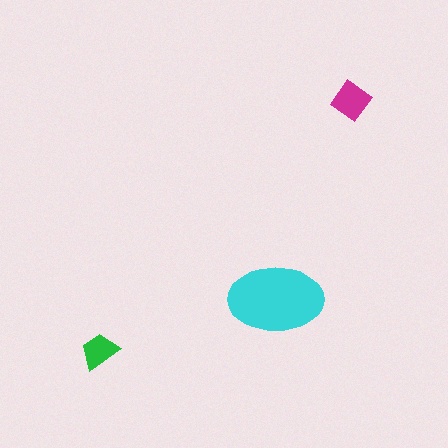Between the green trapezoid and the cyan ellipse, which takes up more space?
The cyan ellipse.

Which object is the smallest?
The green trapezoid.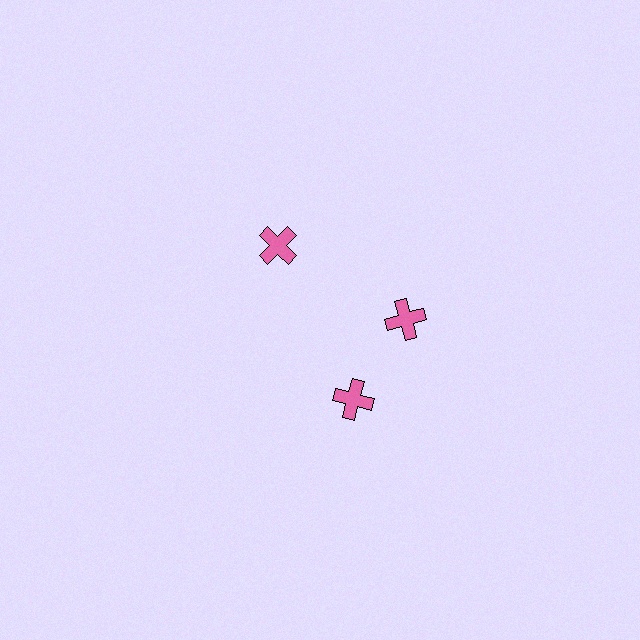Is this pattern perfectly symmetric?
No. The 3 pink crosses are arranged in a ring, but one element near the 7 o'clock position is rotated out of alignment along the ring, breaking the 3-fold rotational symmetry.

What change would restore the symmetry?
The symmetry would be restored by rotating it back into even spacing with its neighbors so that all 3 crosses sit at equal angles and equal distance from the center.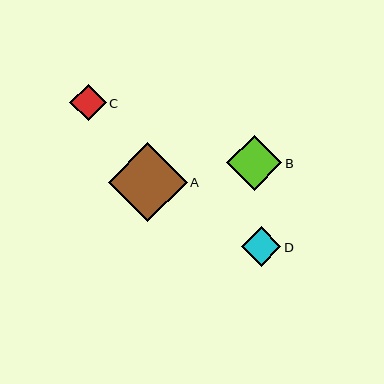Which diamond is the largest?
Diamond A is the largest with a size of approximately 79 pixels.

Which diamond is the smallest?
Diamond C is the smallest with a size of approximately 36 pixels.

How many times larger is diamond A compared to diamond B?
Diamond A is approximately 1.4 times the size of diamond B.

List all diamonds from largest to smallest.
From largest to smallest: A, B, D, C.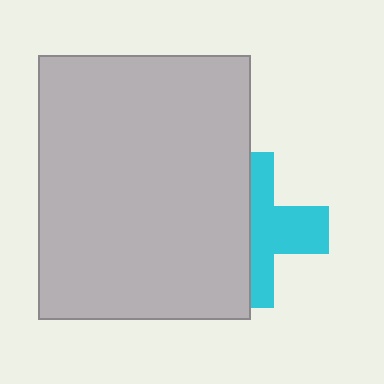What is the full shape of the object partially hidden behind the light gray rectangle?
The partially hidden object is a cyan cross.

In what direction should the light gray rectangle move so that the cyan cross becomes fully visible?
The light gray rectangle should move left. That is the shortest direction to clear the overlap and leave the cyan cross fully visible.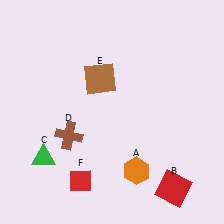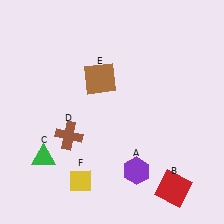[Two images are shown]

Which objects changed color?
A changed from orange to purple. F changed from red to yellow.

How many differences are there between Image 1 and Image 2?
There are 2 differences between the two images.